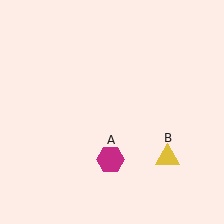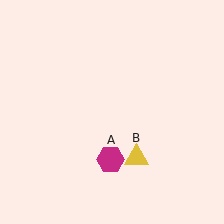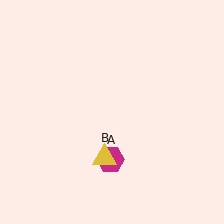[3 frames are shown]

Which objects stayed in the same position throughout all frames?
Magenta hexagon (object A) remained stationary.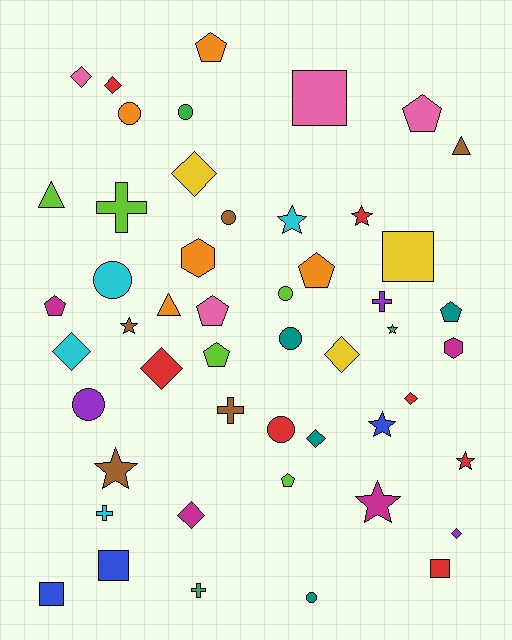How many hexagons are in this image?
There are 2 hexagons.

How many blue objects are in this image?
There are 3 blue objects.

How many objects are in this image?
There are 50 objects.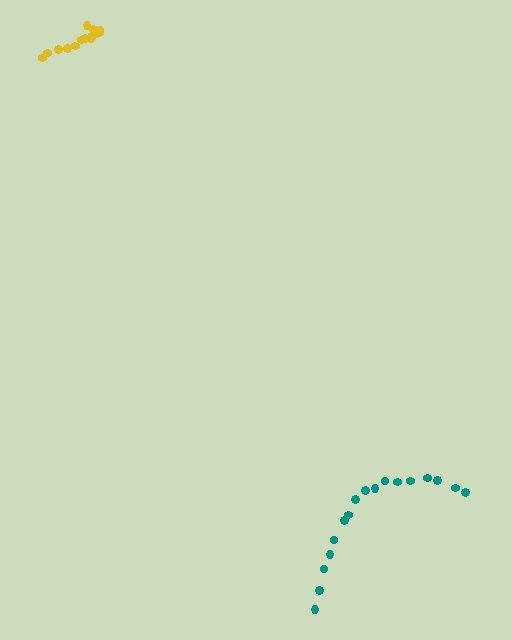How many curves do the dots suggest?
There are 2 distinct paths.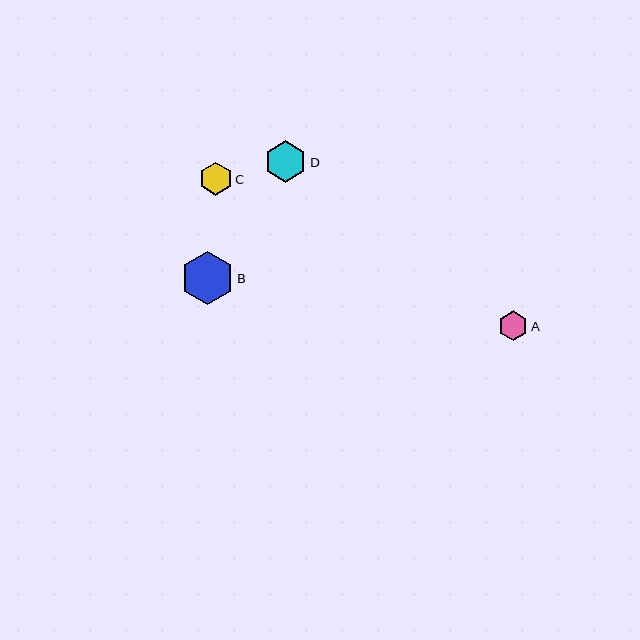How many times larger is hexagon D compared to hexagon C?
Hexagon D is approximately 1.3 times the size of hexagon C.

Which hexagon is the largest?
Hexagon B is the largest with a size of approximately 53 pixels.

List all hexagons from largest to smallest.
From largest to smallest: B, D, C, A.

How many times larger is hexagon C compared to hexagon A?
Hexagon C is approximately 1.1 times the size of hexagon A.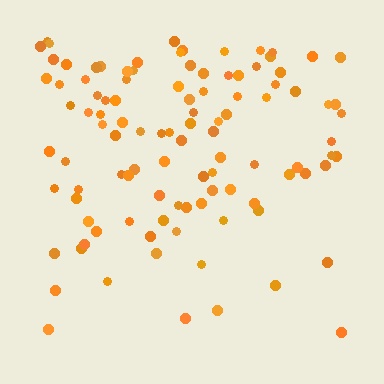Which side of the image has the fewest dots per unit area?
The bottom.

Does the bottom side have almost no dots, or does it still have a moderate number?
Still a moderate number, just noticeably fewer than the top.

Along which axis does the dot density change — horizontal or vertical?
Vertical.